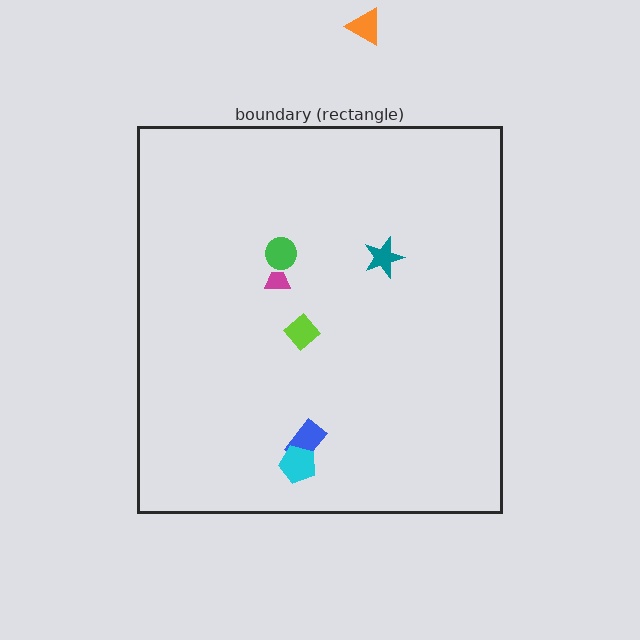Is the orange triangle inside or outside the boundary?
Outside.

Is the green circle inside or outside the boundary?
Inside.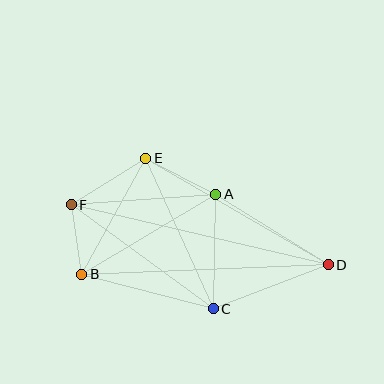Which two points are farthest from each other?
Points D and F are farthest from each other.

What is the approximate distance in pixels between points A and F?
The distance between A and F is approximately 145 pixels.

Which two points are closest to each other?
Points B and F are closest to each other.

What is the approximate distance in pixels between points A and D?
The distance between A and D is approximately 133 pixels.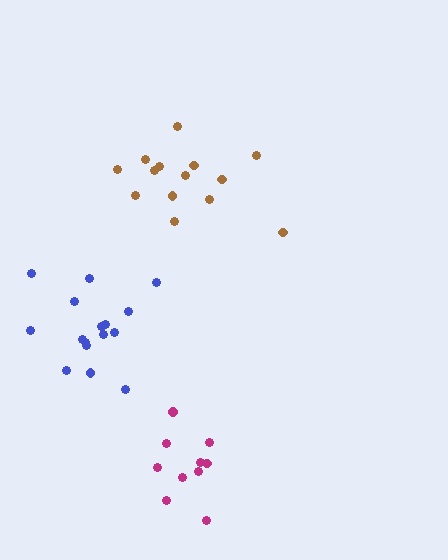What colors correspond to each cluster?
The clusters are colored: brown, blue, magenta.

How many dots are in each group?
Group 1: 14 dots, Group 2: 16 dots, Group 3: 10 dots (40 total).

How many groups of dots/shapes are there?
There are 3 groups.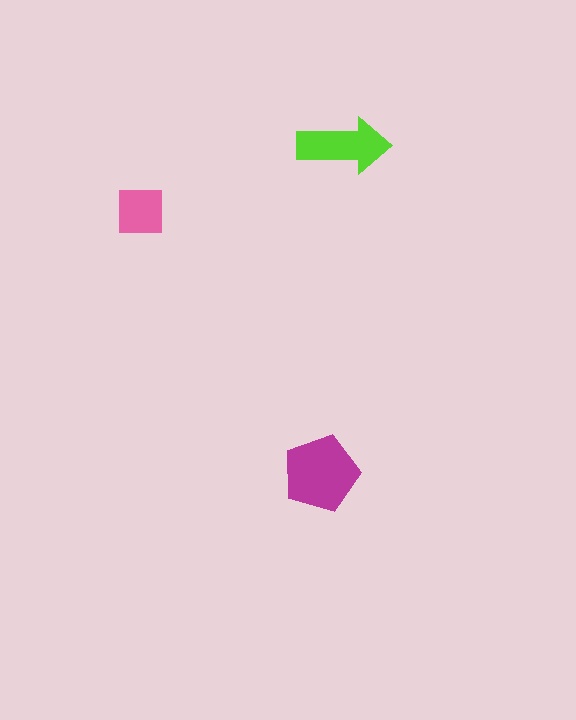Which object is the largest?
The magenta pentagon.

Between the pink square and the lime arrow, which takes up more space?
The lime arrow.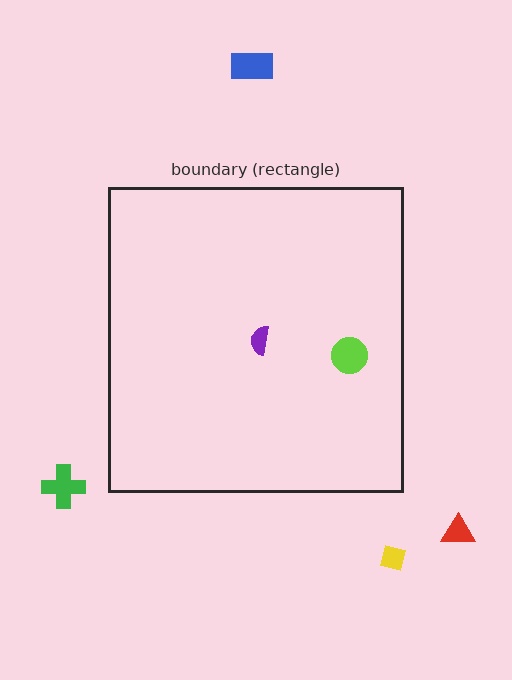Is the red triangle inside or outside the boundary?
Outside.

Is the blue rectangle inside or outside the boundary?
Outside.